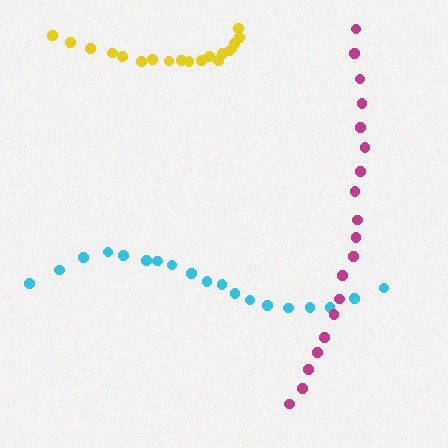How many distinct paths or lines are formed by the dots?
There are 3 distinct paths.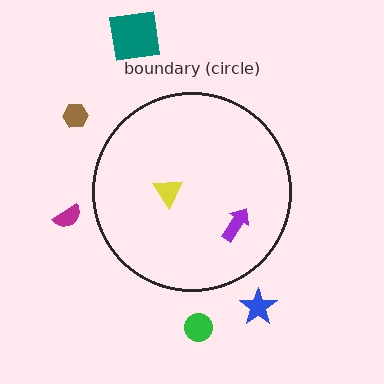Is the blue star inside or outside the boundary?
Outside.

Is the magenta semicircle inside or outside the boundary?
Outside.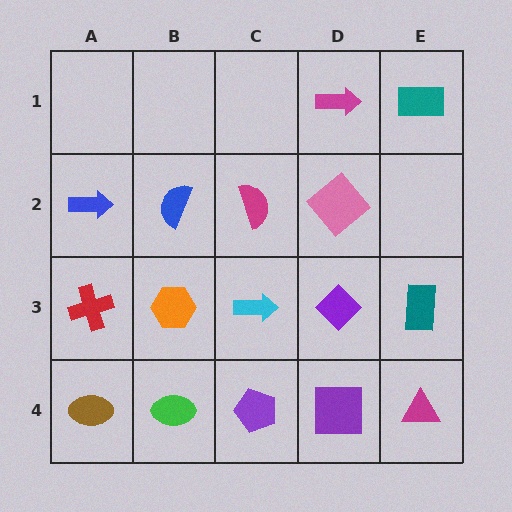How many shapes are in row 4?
5 shapes.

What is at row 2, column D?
A pink diamond.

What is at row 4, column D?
A purple square.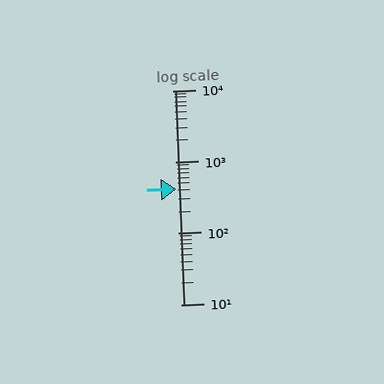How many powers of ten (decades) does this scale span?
The scale spans 3 decades, from 10 to 10000.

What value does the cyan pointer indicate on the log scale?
The pointer indicates approximately 410.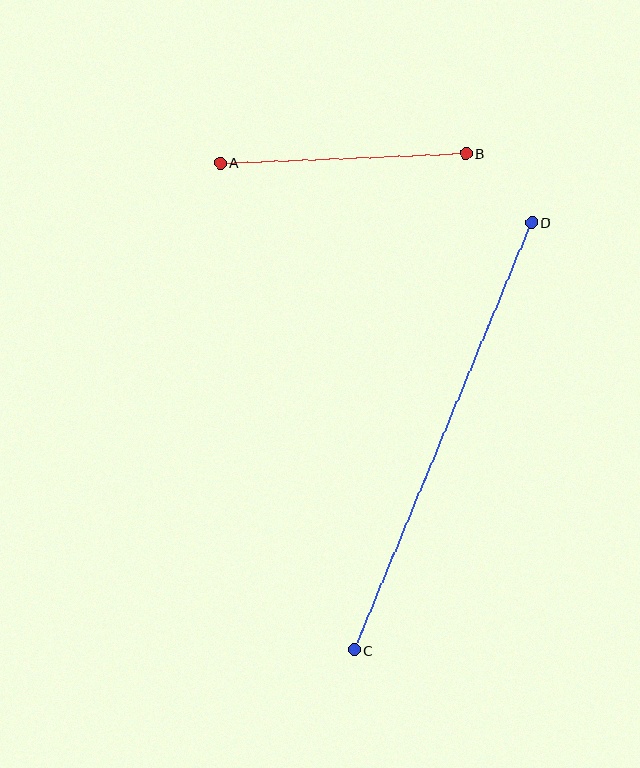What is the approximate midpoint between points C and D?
The midpoint is at approximately (443, 436) pixels.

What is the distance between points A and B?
The distance is approximately 246 pixels.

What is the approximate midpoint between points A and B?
The midpoint is at approximately (343, 158) pixels.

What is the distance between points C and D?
The distance is approximately 463 pixels.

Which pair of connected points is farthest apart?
Points C and D are farthest apart.